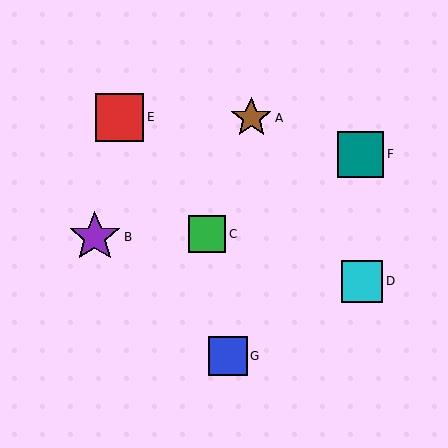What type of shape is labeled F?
Shape F is a teal square.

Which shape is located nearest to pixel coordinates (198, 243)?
The green square (labeled C) at (207, 234) is nearest to that location.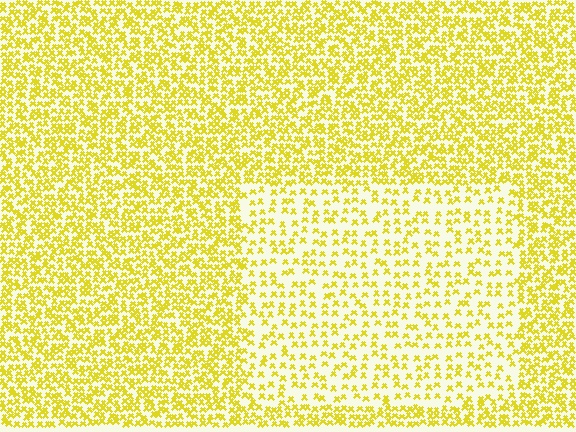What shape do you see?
I see a rectangle.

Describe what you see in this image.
The image contains small yellow elements arranged at two different densities. A rectangle-shaped region is visible where the elements are less densely packed than the surrounding area.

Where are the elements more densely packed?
The elements are more densely packed outside the rectangle boundary.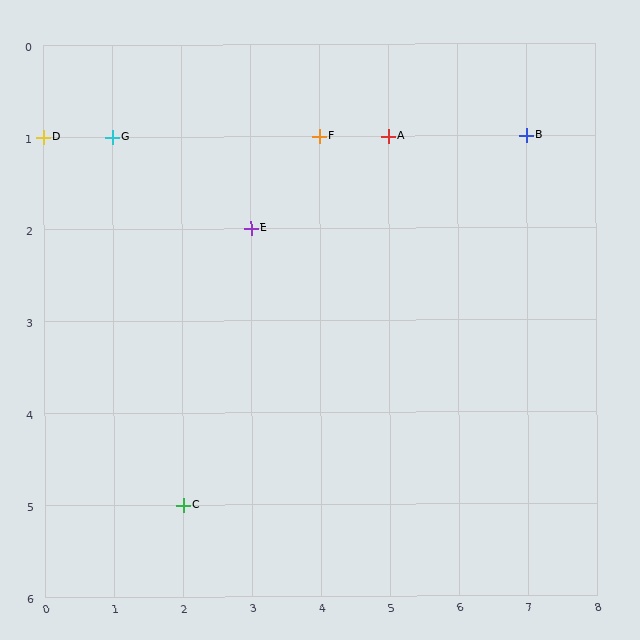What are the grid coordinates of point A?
Point A is at grid coordinates (5, 1).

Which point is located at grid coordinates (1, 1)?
Point G is at (1, 1).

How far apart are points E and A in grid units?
Points E and A are 2 columns and 1 row apart (about 2.2 grid units diagonally).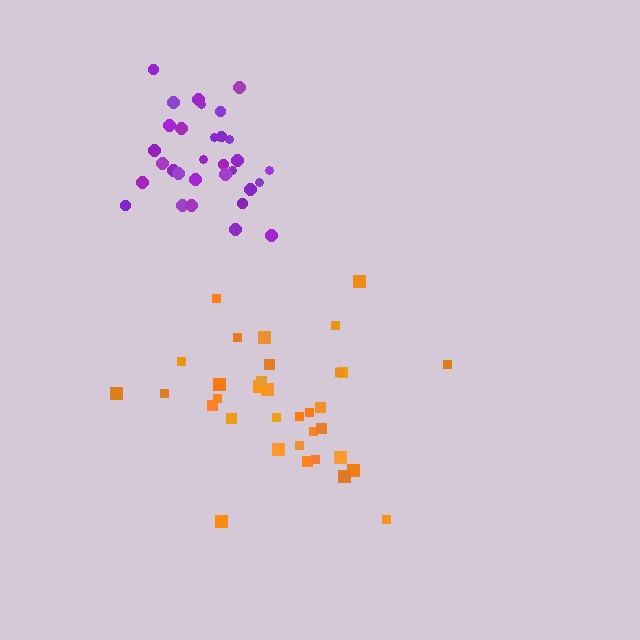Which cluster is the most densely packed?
Purple.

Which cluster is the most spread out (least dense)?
Orange.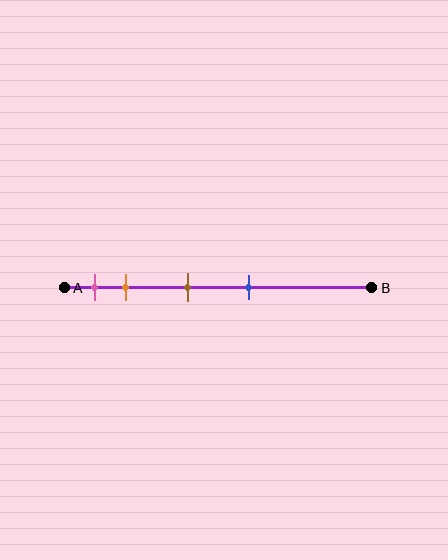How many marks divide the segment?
There are 4 marks dividing the segment.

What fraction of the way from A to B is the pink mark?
The pink mark is approximately 10% (0.1) of the way from A to B.